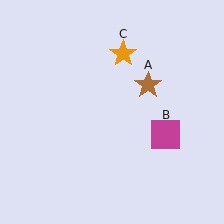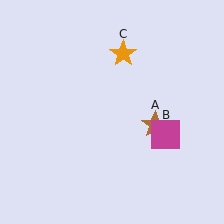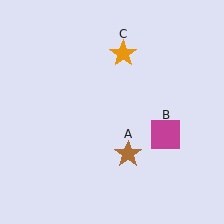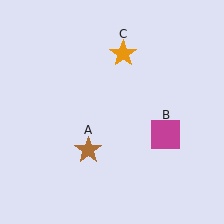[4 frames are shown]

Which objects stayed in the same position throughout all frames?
Magenta square (object B) and orange star (object C) remained stationary.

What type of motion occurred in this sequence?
The brown star (object A) rotated clockwise around the center of the scene.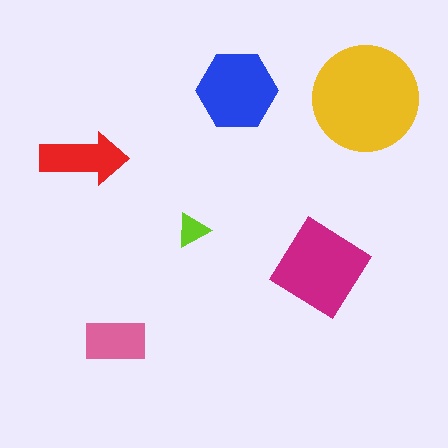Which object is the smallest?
The lime triangle.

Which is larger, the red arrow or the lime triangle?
The red arrow.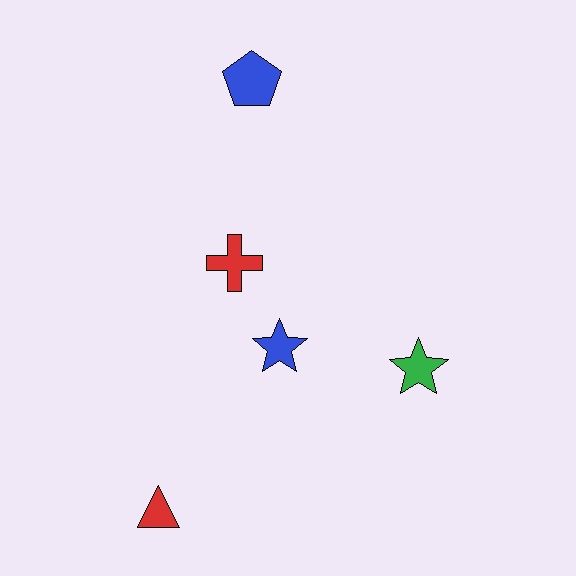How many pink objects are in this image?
There are no pink objects.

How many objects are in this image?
There are 5 objects.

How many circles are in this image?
There are no circles.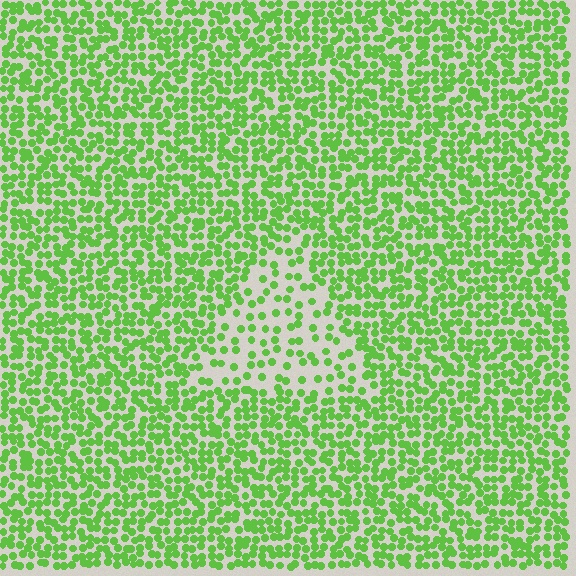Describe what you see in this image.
The image contains small lime elements arranged at two different densities. A triangle-shaped region is visible where the elements are less densely packed than the surrounding area.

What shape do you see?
I see a triangle.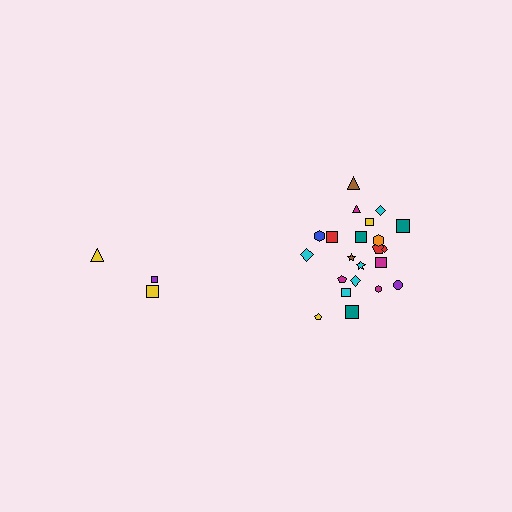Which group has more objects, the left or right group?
The right group.